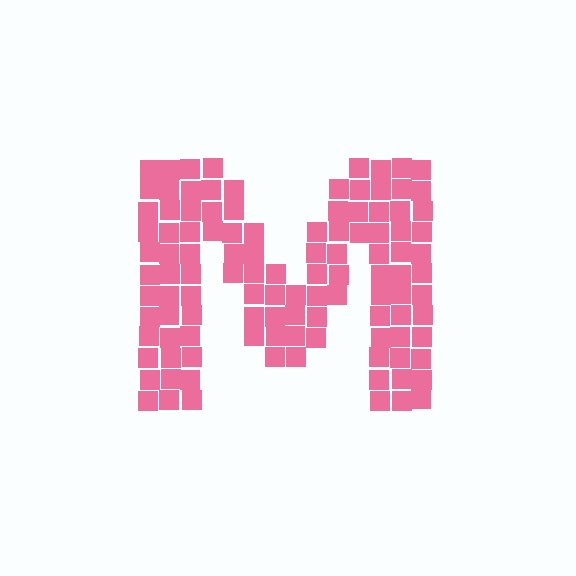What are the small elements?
The small elements are squares.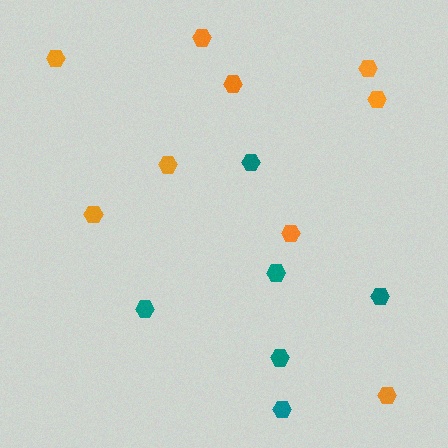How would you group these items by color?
There are 2 groups: one group of orange hexagons (9) and one group of teal hexagons (6).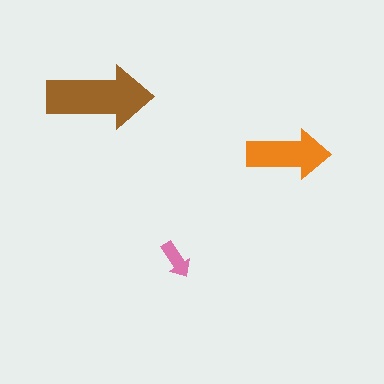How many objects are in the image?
There are 3 objects in the image.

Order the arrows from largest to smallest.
the brown one, the orange one, the pink one.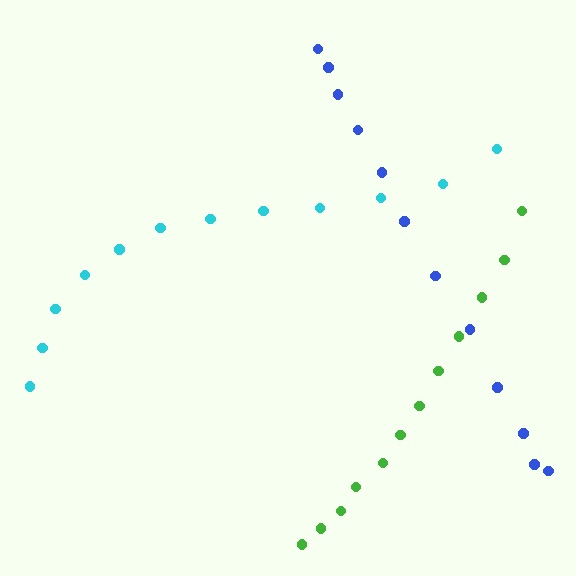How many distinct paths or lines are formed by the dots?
There are 3 distinct paths.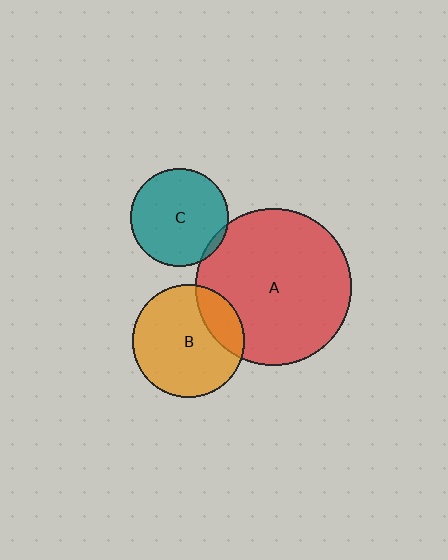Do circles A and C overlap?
Yes.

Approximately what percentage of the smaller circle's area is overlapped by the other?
Approximately 5%.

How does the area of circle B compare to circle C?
Approximately 1.3 times.